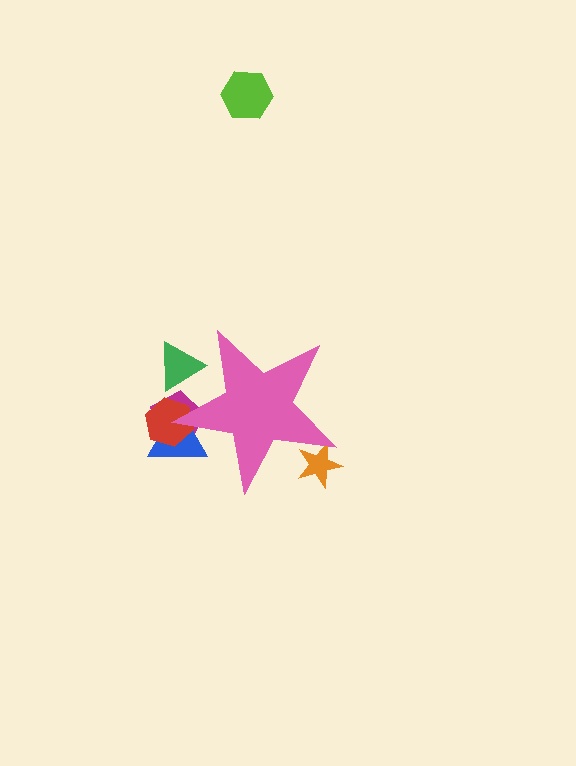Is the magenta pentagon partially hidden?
Yes, the magenta pentagon is partially hidden behind the pink star.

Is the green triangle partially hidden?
Yes, the green triangle is partially hidden behind the pink star.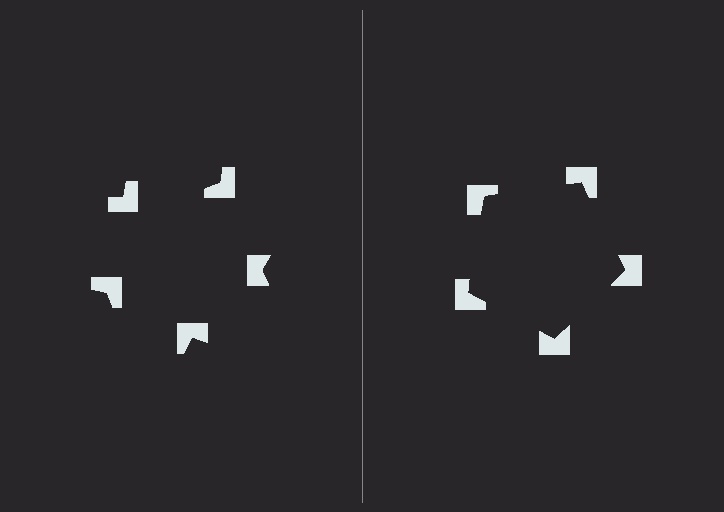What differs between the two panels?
The notched squares are positioned identically on both sides; only the wedge orientations differ. On the right they align to a pentagon; on the left they are misaligned.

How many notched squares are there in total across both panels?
10 — 5 on each side.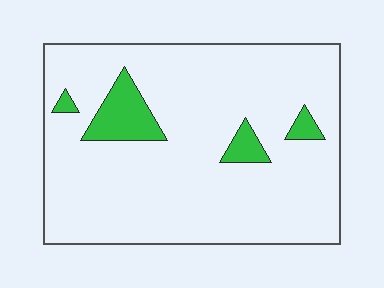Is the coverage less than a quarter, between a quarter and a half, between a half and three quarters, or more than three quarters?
Less than a quarter.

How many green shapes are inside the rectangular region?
4.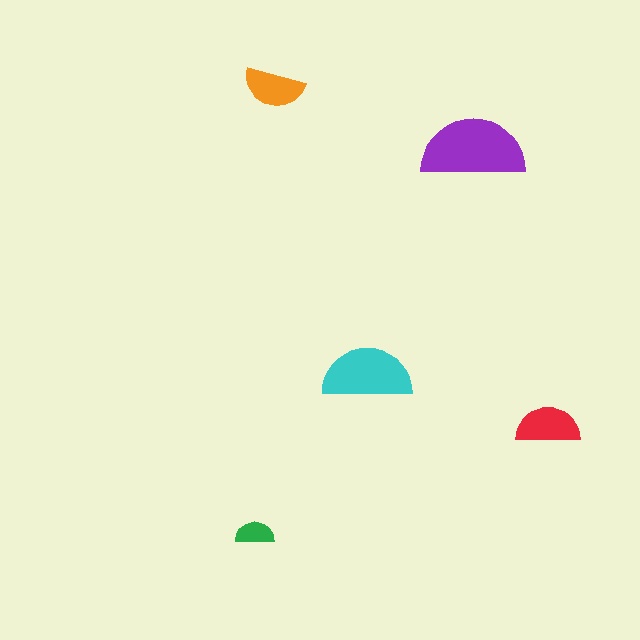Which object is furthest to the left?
The green semicircle is leftmost.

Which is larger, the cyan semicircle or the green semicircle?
The cyan one.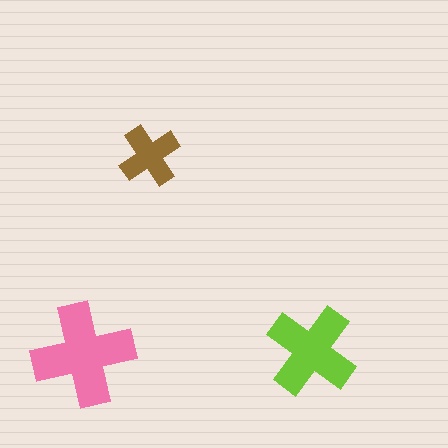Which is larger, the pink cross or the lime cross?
The pink one.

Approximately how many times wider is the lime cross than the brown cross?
About 1.5 times wider.